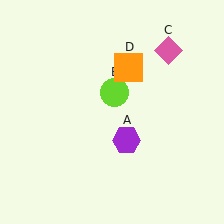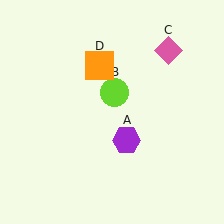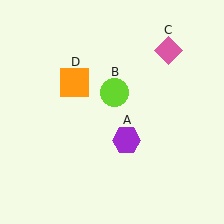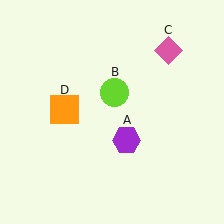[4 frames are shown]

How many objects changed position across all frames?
1 object changed position: orange square (object D).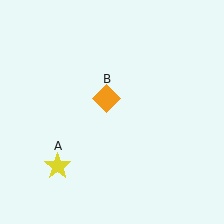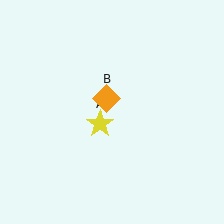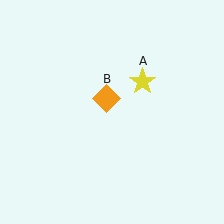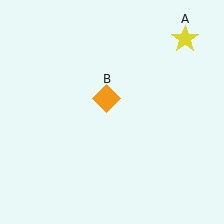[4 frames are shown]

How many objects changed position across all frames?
1 object changed position: yellow star (object A).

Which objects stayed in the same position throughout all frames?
Orange diamond (object B) remained stationary.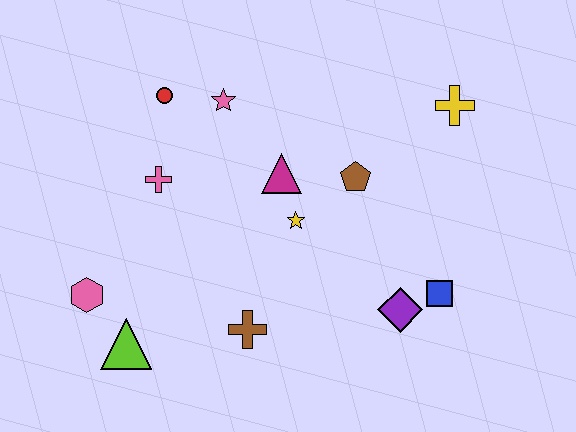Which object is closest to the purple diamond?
The blue square is closest to the purple diamond.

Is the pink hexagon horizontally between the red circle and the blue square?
No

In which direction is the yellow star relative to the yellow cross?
The yellow star is to the left of the yellow cross.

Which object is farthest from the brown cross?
The yellow cross is farthest from the brown cross.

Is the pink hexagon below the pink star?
Yes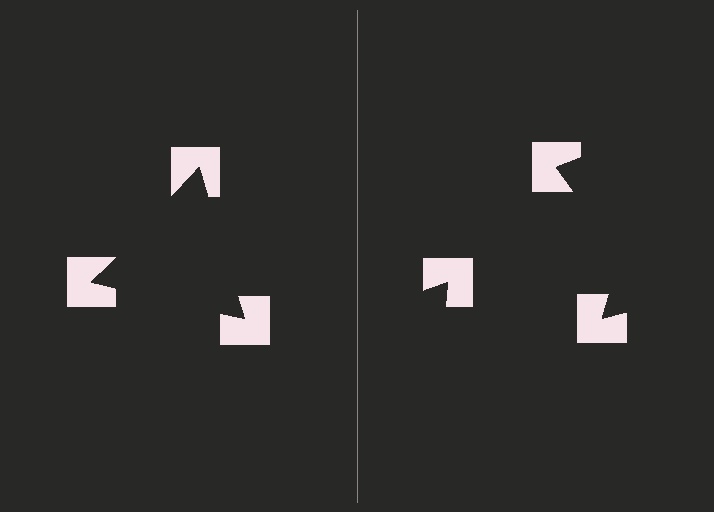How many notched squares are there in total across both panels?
6 — 3 on each side.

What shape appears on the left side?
An illusory triangle.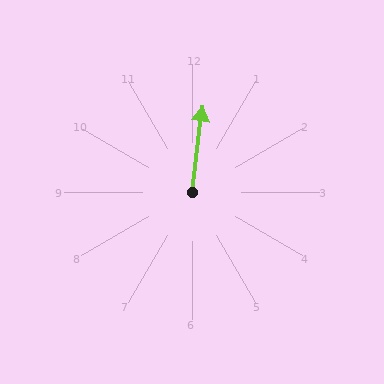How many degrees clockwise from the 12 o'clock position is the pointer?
Approximately 7 degrees.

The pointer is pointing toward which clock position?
Roughly 12 o'clock.